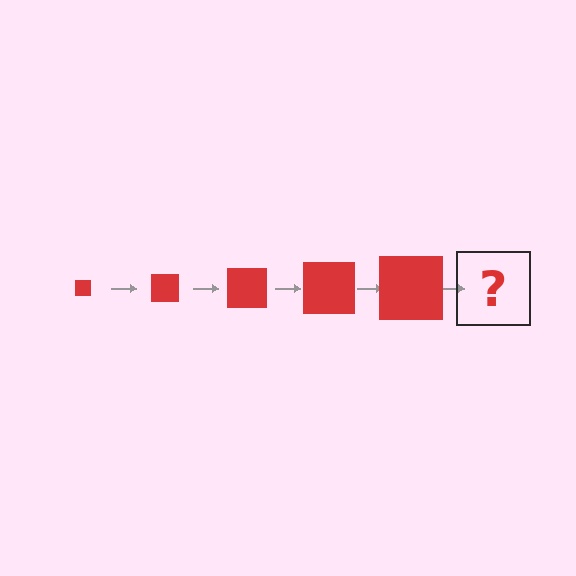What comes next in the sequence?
The next element should be a red square, larger than the previous one.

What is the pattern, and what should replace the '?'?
The pattern is that the square gets progressively larger each step. The '?' should be a red square, larger than the previous one.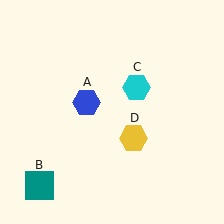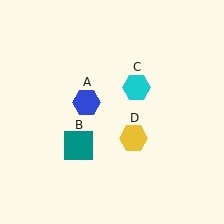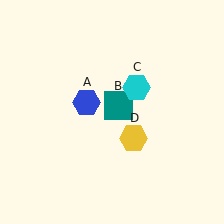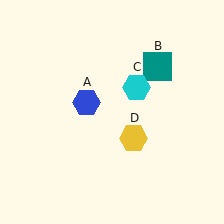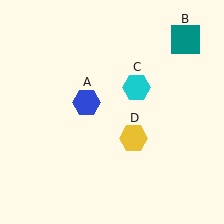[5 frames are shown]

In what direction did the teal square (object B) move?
The teal square (object B) moved up and to the right.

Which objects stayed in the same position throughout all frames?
Blue hexagon (object A) and cyan hexagon (object C) and yellow hexagon (object D) remained stationary.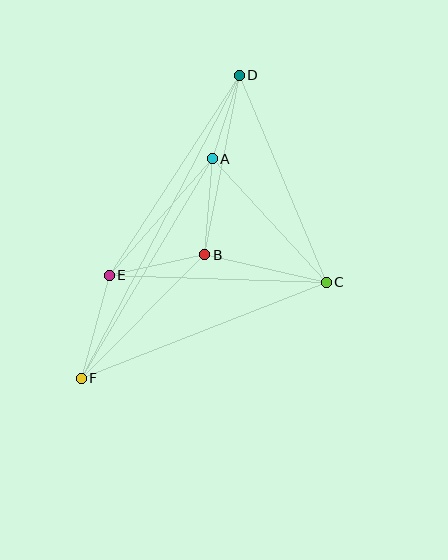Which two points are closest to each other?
Points A and D are closest to each other.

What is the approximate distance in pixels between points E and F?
The distance between E and F is approximately 107 pixels.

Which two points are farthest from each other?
Points D and F are farthest from each other.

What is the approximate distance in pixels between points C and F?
The distance between C and F is approximately 263 pixels.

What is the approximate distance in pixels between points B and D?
The distance between B and D is approximately 183 pixels.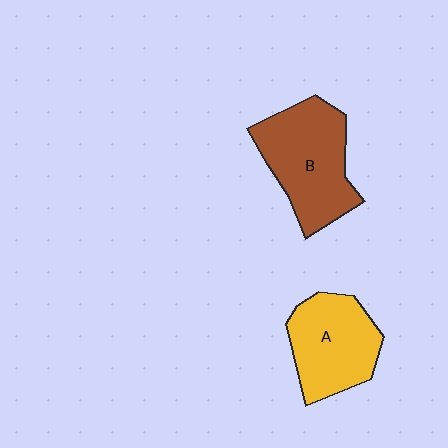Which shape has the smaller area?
Shape A (yellow).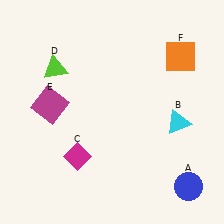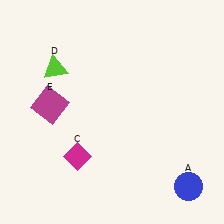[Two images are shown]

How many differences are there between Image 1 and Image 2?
There are 2 differences between the two images.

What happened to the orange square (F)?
The orange square (F) was removed in Image 2. It was in the top-right area of Image 1.